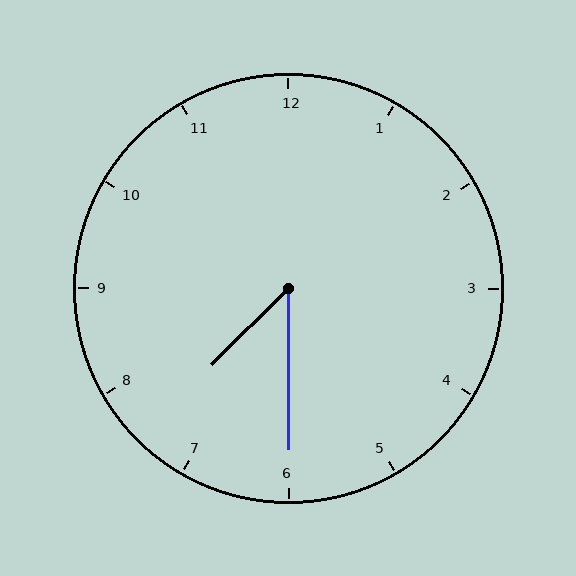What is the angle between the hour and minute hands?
Approximately 45 degrees.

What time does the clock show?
7:30.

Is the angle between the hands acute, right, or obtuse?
It is acute.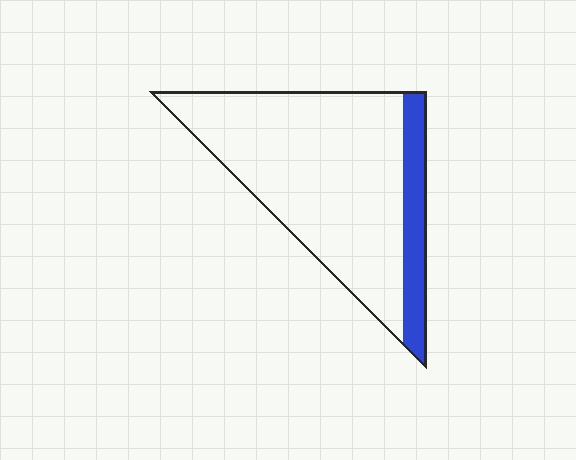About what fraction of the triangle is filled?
About one sixth (1/6).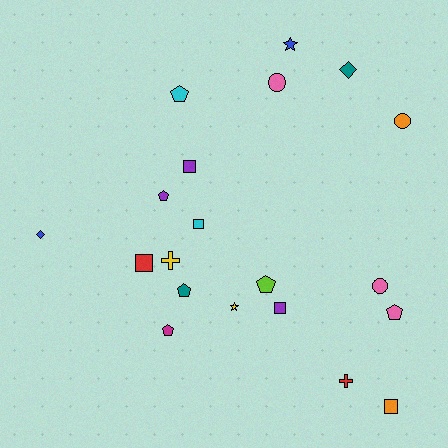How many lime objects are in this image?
There is 1 lime object.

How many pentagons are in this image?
There are 6 pentagons.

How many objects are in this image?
There are 20 objects.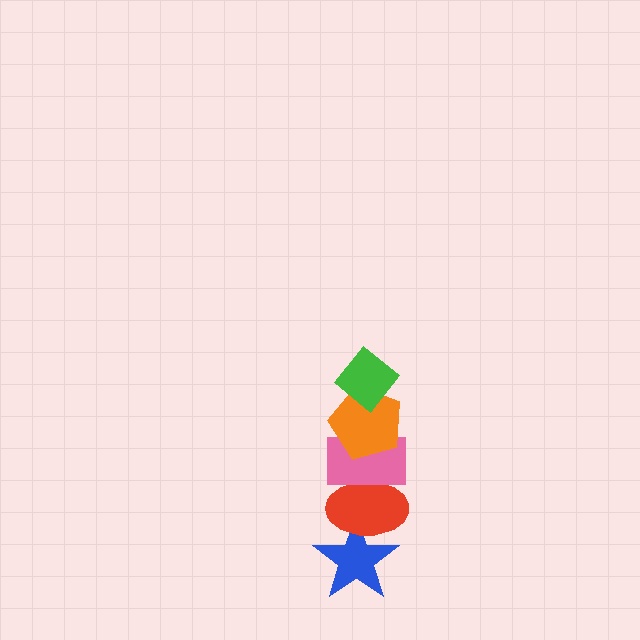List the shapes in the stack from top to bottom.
From top to bottom: the green diamond, the orange pentagon, the pink rectangle, the red ellipse, the blue star.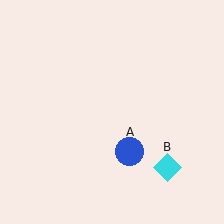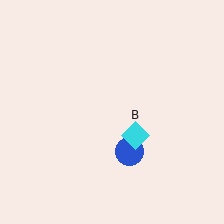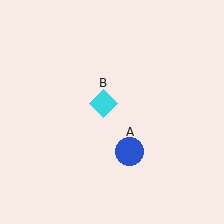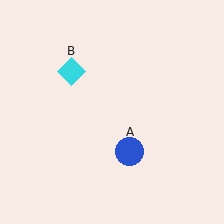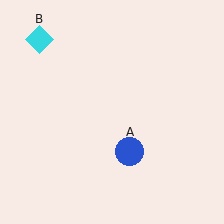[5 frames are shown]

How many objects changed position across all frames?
1 object changed position: cyan diamond (object B).